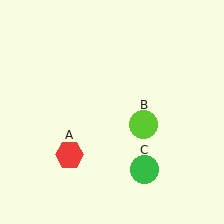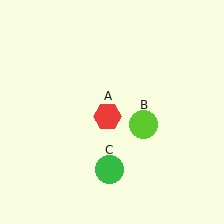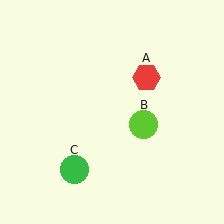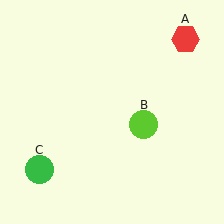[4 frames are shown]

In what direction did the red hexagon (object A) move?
The red hexagon (object A) moved up and to the right.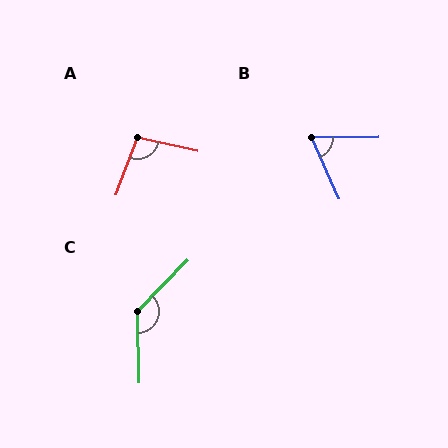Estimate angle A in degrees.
Approximately 97 degrees.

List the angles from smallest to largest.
B (66°), A (97°), C (134°).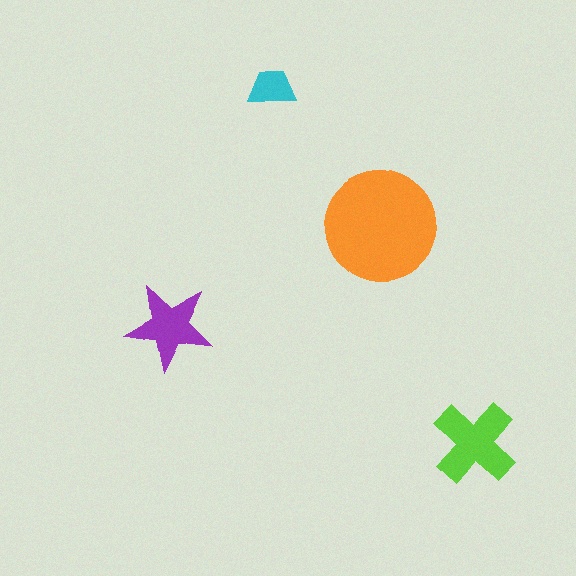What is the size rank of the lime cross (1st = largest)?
2nd.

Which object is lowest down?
The lime cross is bottommost.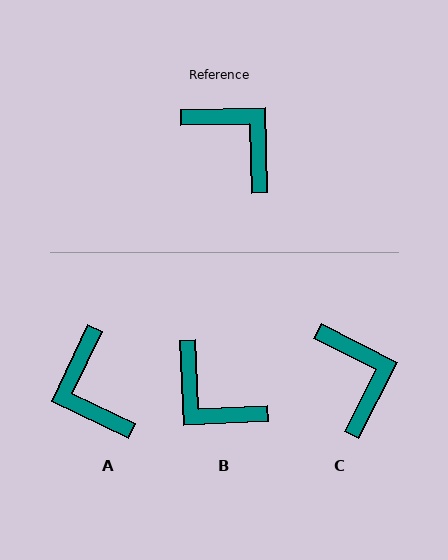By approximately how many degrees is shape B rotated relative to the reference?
Approximately 179 degrees clockwise.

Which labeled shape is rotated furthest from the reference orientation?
B, about 179 degrees away.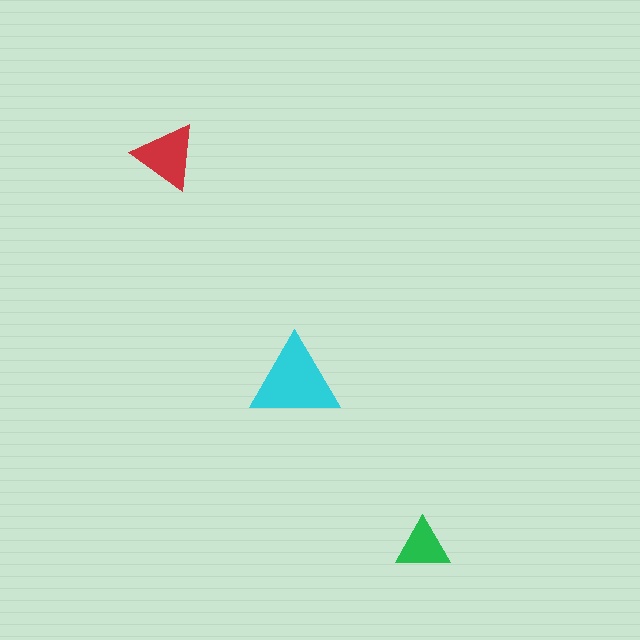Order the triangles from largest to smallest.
the cyan one, the red one, the green one.